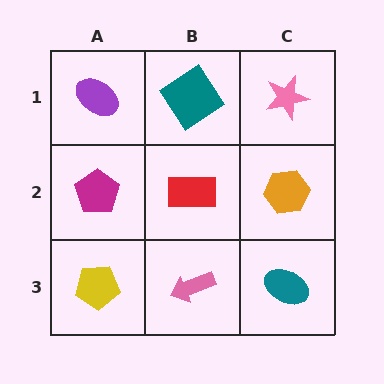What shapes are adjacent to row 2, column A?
A purple ellipse (row 1, column A), a yellow pentagon (row 3, column A), a red rectangle (row 2, column B).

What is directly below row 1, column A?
A magenta pentagon.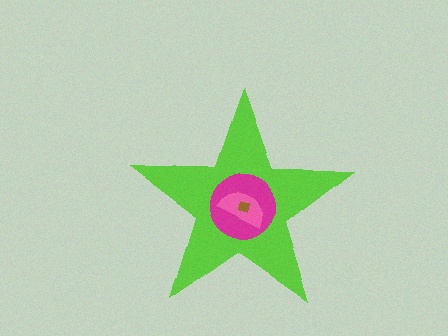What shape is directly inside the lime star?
The magenta circle.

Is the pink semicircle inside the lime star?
Yes.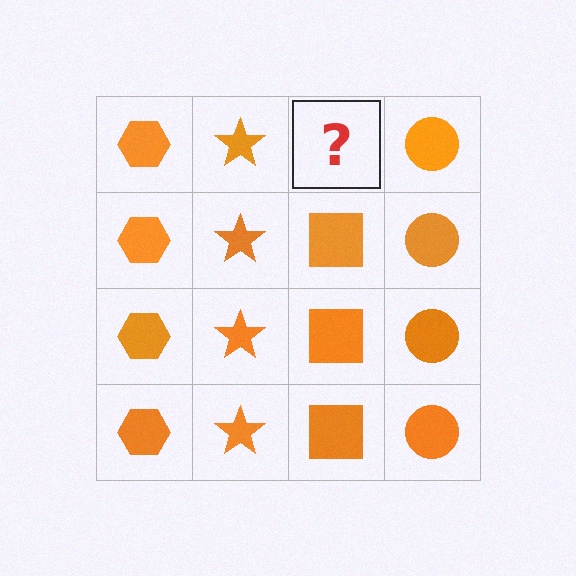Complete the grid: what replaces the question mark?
The question mark should be replaced with an orange square.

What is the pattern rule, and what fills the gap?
The rule is that each column has a consistent shape. The gap should be filled with an orange square.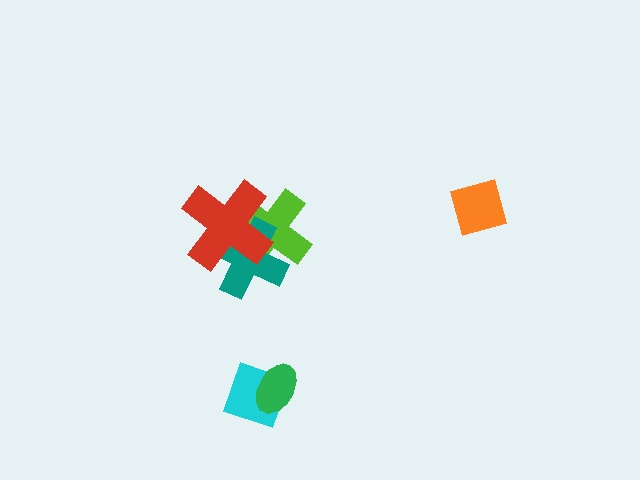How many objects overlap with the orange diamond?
0 objects overlap with the orange diamond.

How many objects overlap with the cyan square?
1 object overlaps with the cyan square.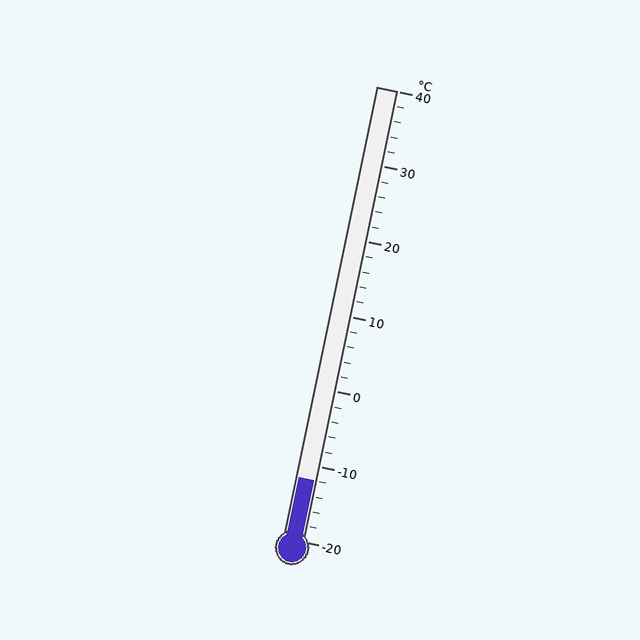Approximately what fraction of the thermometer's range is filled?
The thermometer is filled to approximately 15% of its range.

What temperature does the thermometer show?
The thermometer shows approximately -12°C.